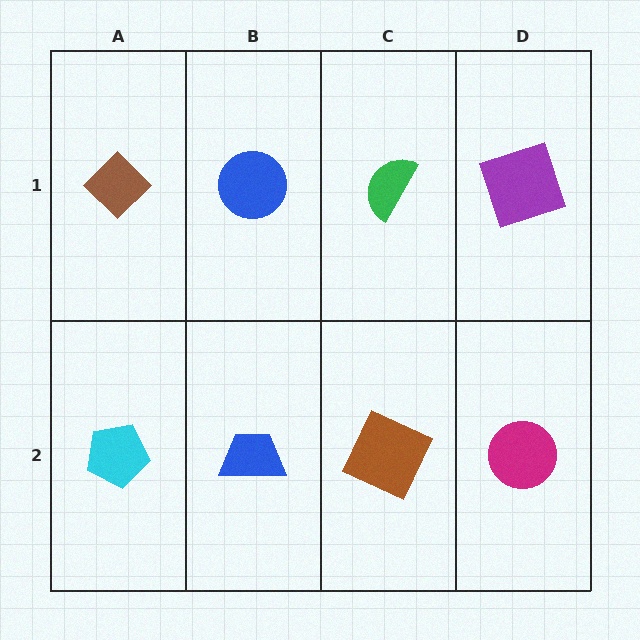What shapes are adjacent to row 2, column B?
A blue circle (row 1, column B), a cyan pentagon (row 2, column A), a brown square (row 2, column C).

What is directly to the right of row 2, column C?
A magenta circle.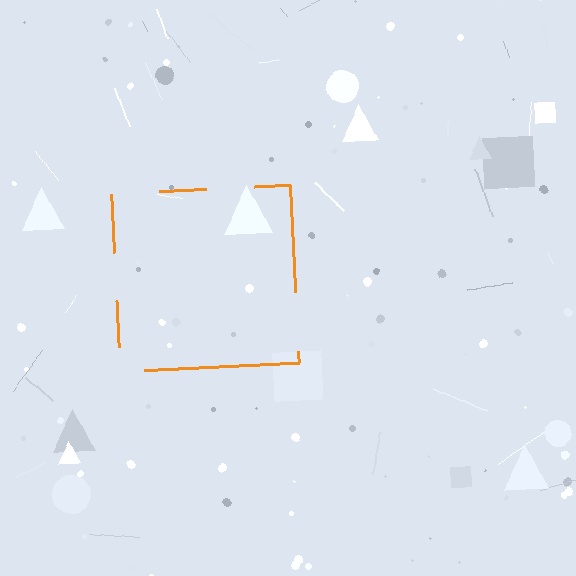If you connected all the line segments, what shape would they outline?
They would outline a square.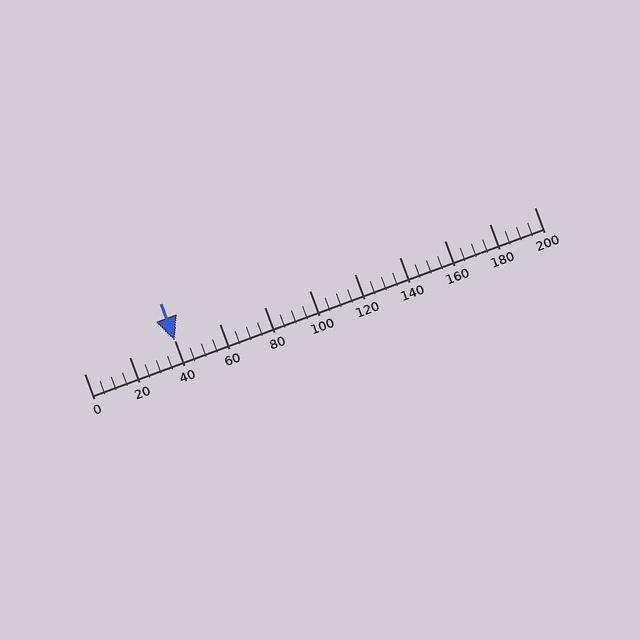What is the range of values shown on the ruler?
The ruler shows values from 0 to 200.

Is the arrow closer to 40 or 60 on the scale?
The arrow is closer to 40.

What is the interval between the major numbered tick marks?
The major tick marks are spaced 20 units apart.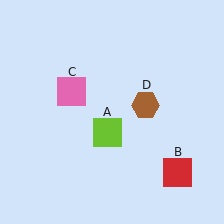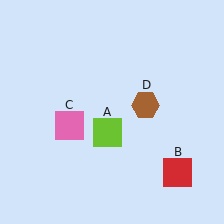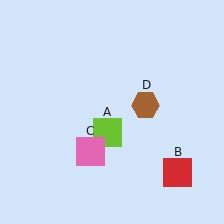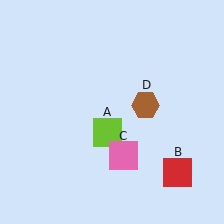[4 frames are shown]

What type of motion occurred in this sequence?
The pink square (object C) rotated counterclockwise around the center of the scene.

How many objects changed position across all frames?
1 object changed position: pink square (object C).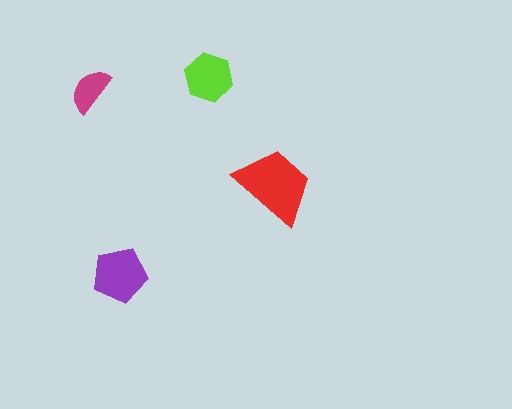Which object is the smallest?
The magenta semicircle.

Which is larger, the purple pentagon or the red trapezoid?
The red trapezoid.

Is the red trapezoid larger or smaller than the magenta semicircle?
Larger.